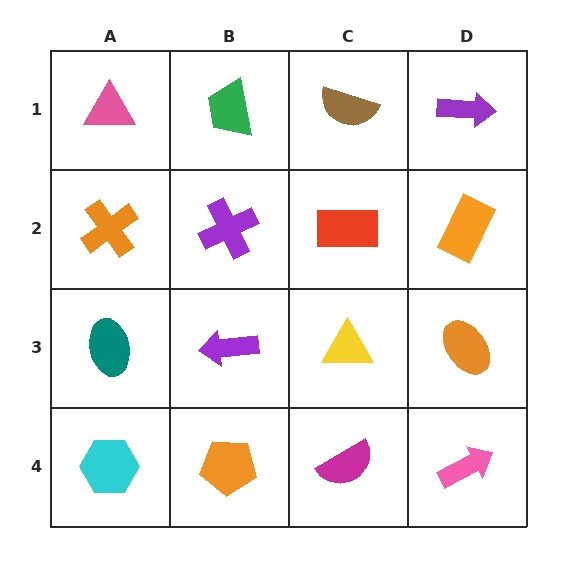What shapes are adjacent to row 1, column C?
A red rectangle (row 2, column C), a green trapezoid (row 1, column B), a purple arrow (row 1, column D).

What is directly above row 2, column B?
A green trapezoid.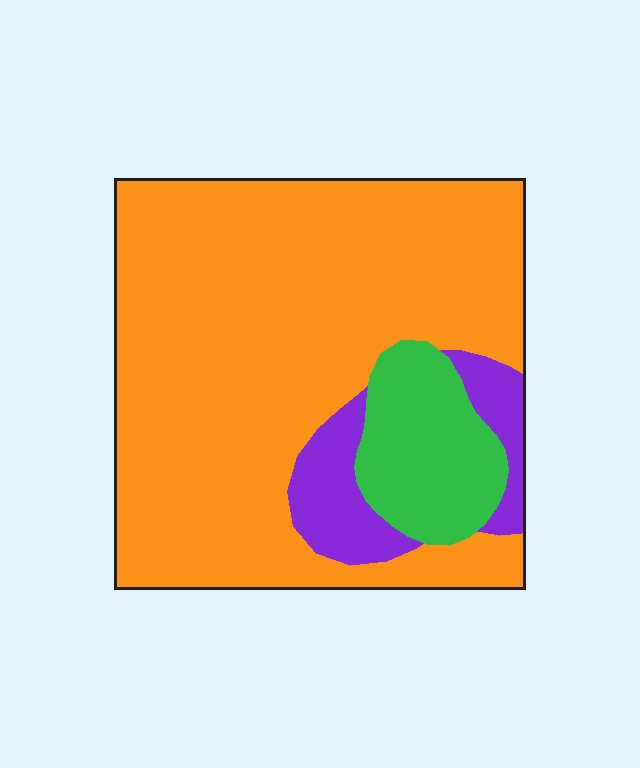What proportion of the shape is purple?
Purple covers around 10% of the shape.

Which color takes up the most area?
Orange, at roughly 75%.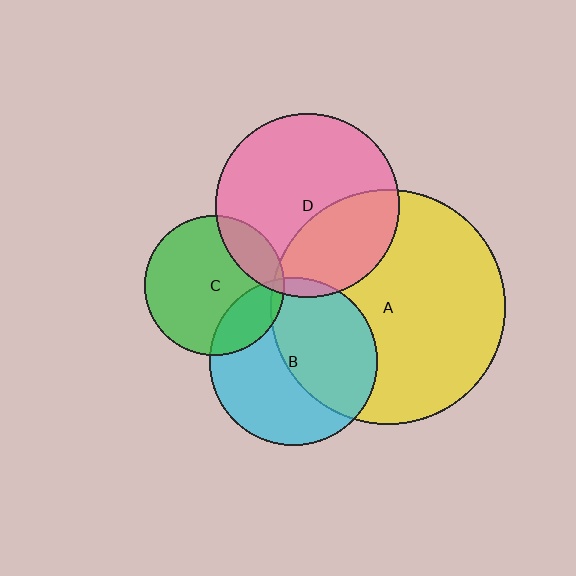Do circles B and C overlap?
Yes.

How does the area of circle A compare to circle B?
Approximately 1.9 times.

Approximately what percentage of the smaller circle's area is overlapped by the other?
Approximately 20%.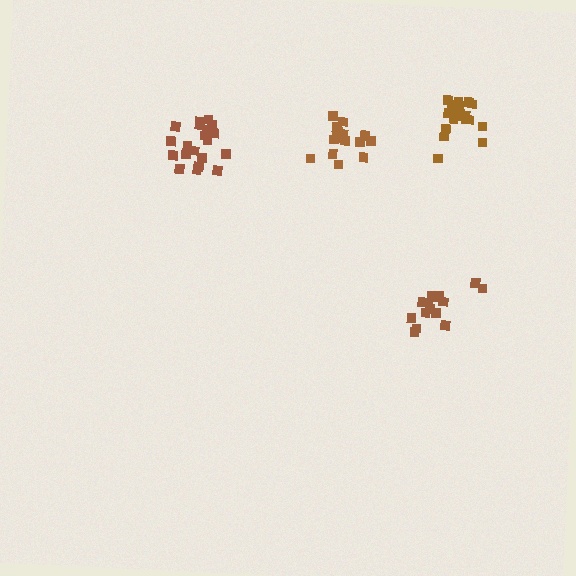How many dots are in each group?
Group 1: 21 dots, Group 2: 16 dots, Group 3: 15 dots, Group 4: 20 dots (72 total).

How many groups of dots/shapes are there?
There are 4 groups.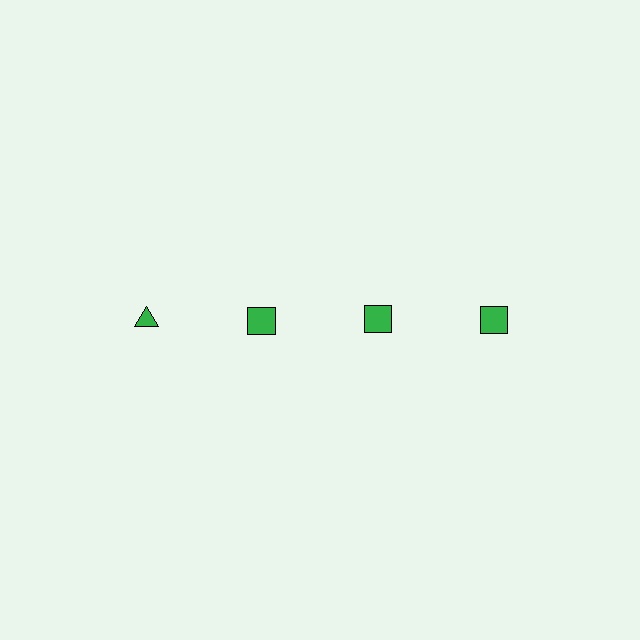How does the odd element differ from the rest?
It has a different shape: triangle instead of square.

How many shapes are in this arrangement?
There are 4 shapes arranged in a grid pattern.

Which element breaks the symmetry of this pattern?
The green triangle in the top row, leftmost column breaks the symmetry. All other shapes are green squares.